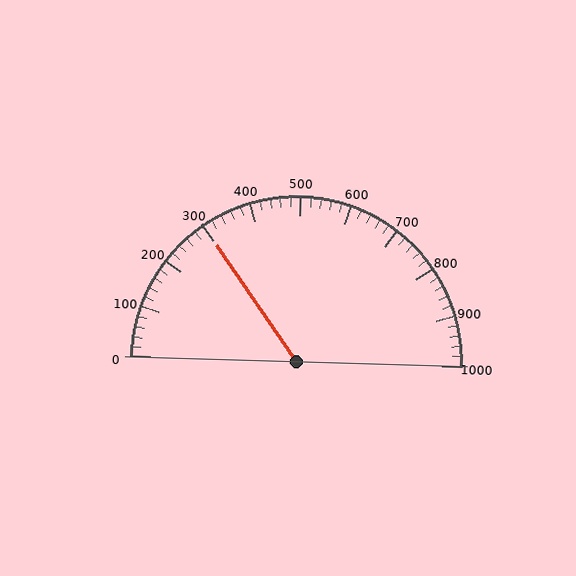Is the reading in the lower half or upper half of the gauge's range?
The reading is in the lower half of the range (0 to 1000).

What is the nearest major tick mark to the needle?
The nearest major tick mark is 300.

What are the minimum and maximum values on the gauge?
The gauge ranges from 0 to 1000.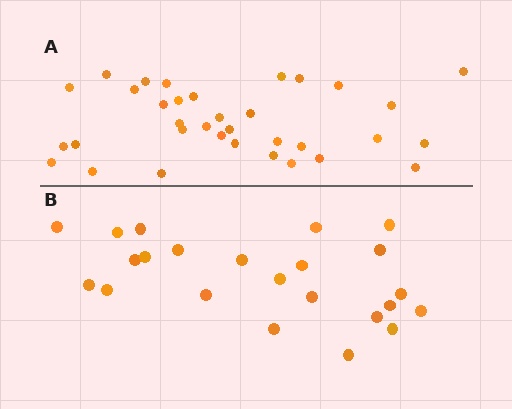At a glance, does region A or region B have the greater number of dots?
Region A (the top region) has more dots.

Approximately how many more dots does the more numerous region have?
Region A has roughly 12 or so more dots than region B.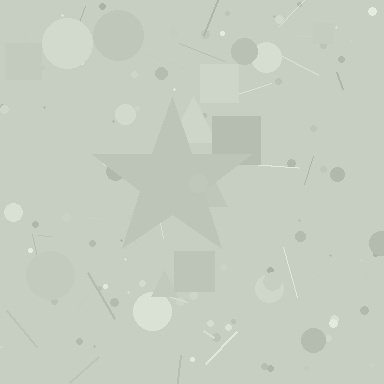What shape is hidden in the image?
A star is hidden in the image.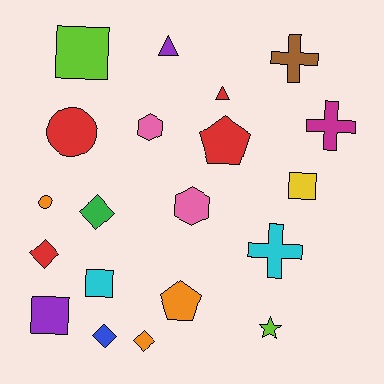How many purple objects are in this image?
There are 2 purple objects.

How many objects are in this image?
There are 20 objects.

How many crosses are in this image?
There are 3 crosses.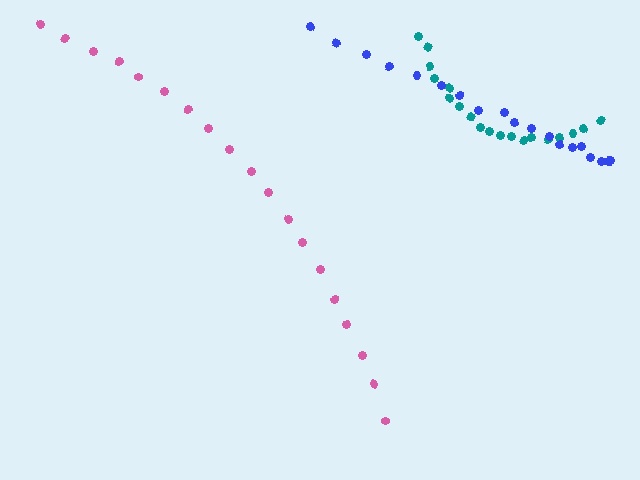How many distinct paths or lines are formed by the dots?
There are 3 distinct paths.